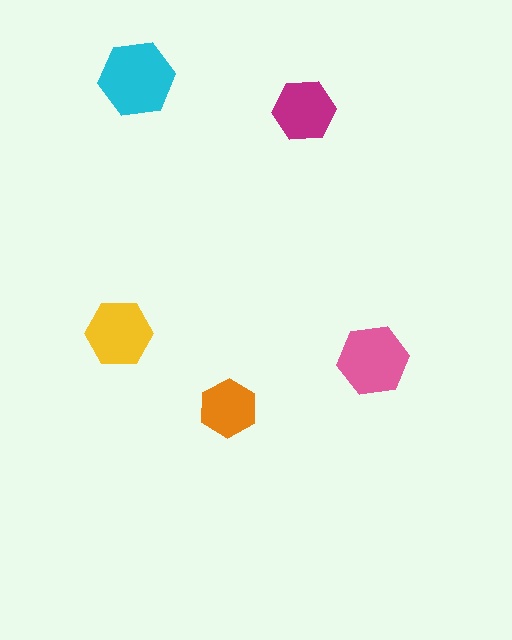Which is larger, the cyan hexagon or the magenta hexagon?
The cyan one.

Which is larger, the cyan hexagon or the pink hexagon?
The cyan one.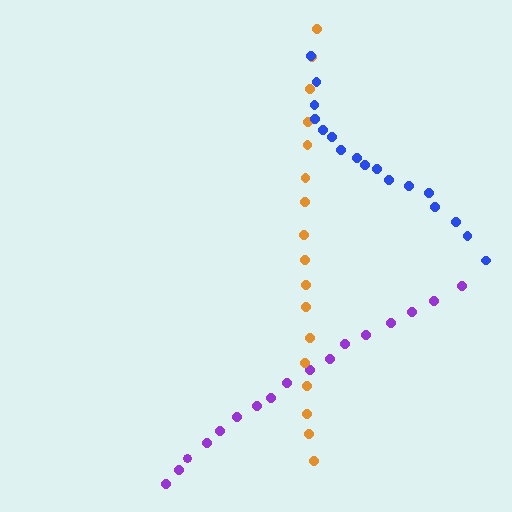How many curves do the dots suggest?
There are 3 distinct paths.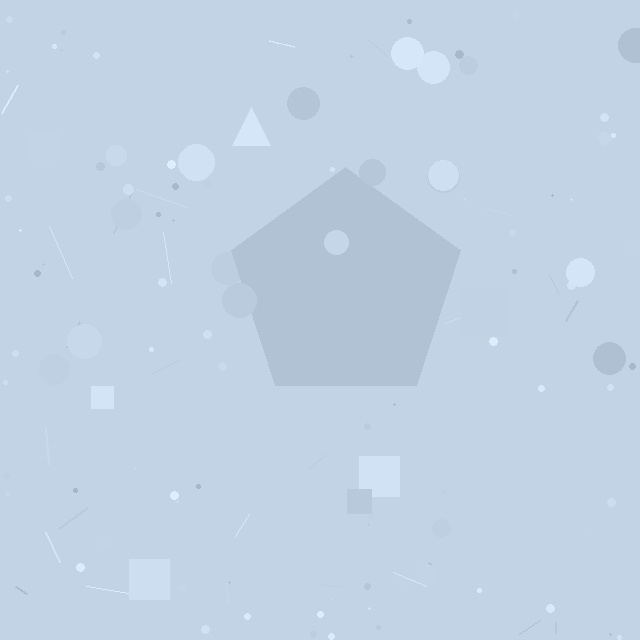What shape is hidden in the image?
A pentagon is hidden in the image.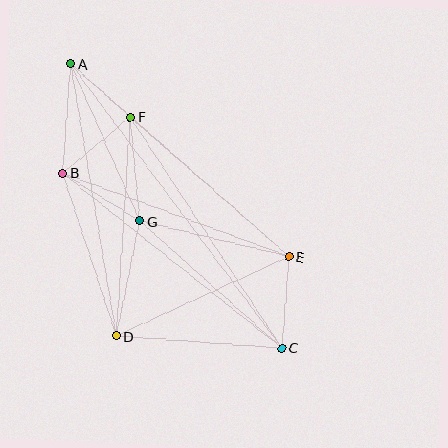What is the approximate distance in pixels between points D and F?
The distance between D and F is approximately 220 pixels.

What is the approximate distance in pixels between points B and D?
The distance between B and D is approximately 172 pixels.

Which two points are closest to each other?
Points A and F are closest to each other.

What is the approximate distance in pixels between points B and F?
The distance between B and F is approximately 88 pixels.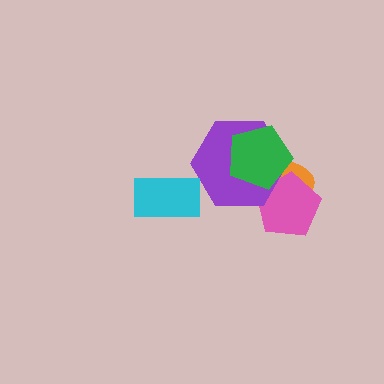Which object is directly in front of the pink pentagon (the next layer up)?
The purple hexagon is directly in front of the pink pentagon.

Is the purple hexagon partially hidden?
Yes, it is partially covered by another shape.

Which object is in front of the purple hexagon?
The green pentagon is in front of the purple hexagon.